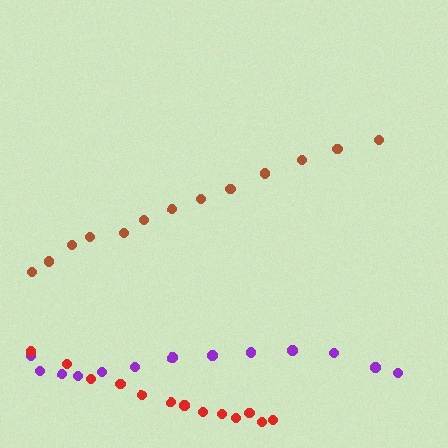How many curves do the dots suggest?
There are 3 distinct paths.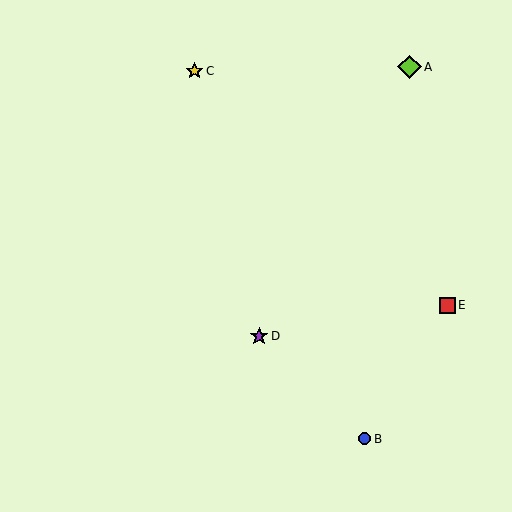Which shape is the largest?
The lime diamond (labeled A) is the largest.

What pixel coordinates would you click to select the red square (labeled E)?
Click at (447, 305) to select the red square E.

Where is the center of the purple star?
The center of the purple star is at (259, 336).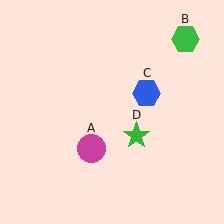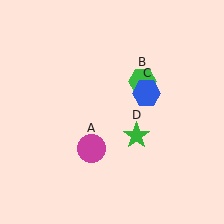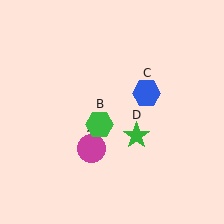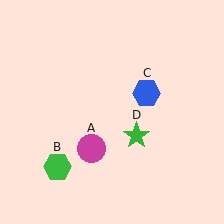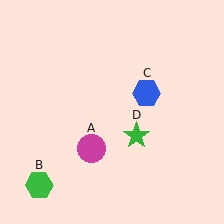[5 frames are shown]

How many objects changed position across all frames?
1 object changed position: green hexagon (object B).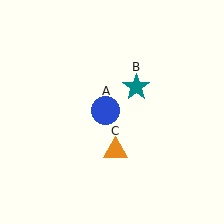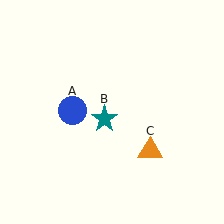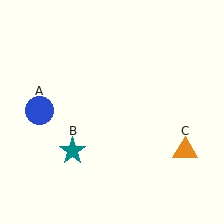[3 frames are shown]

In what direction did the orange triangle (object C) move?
The orange triangle (object C) moved right.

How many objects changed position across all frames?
3 objects changed position: blue circle (object A), teal star (object B), orange triangle (object C).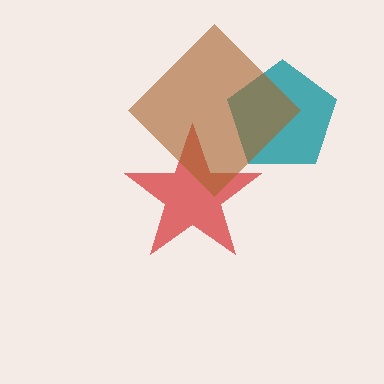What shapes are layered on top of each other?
The layered shapes are: a teal pentagon, a red star, a brown diamond.